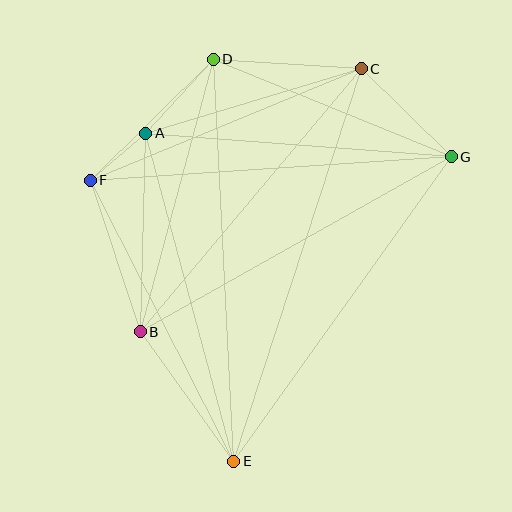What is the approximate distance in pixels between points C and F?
The distance between C and F is approximately 293 pixels.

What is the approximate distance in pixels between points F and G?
The distance between F and G is approximately 362 pixels.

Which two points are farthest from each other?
Points C and E are farthest from each other.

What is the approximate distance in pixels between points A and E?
The distance between A and E is approximately 340 pixels.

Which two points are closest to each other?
Points A and F are closest to each other.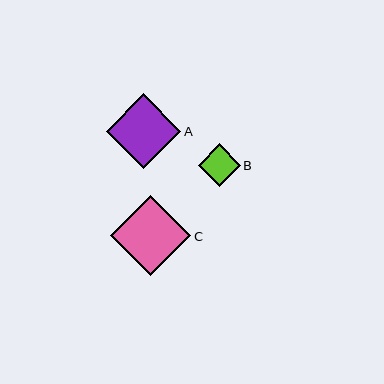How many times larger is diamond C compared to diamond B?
Diamond C is approximately 1.9 times the size of diamond B.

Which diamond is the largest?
Diamond C is the largest with a size of approximately 80 pixels.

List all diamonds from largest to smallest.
From largest to smallest: C, A, B.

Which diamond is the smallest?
Diamond B is the smallest with a size of approximately 42 pixels.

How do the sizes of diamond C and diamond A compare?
Diamond C and diamond A are approximately the same size.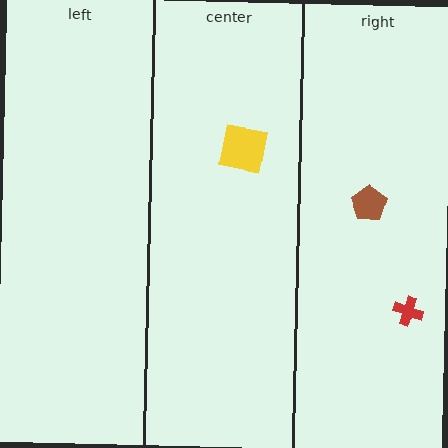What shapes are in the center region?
The yellow square.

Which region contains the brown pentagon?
The right region.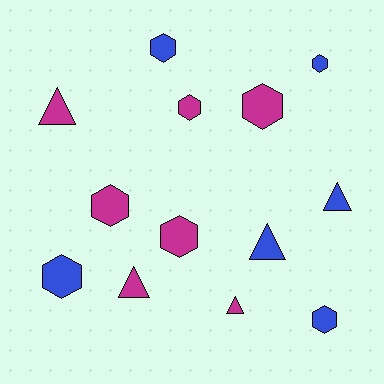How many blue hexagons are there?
There are 4 blue hexagons.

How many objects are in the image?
There are 13 objects.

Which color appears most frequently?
Magenta, with 7 objects.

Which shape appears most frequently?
Hexagon, with 8 objects.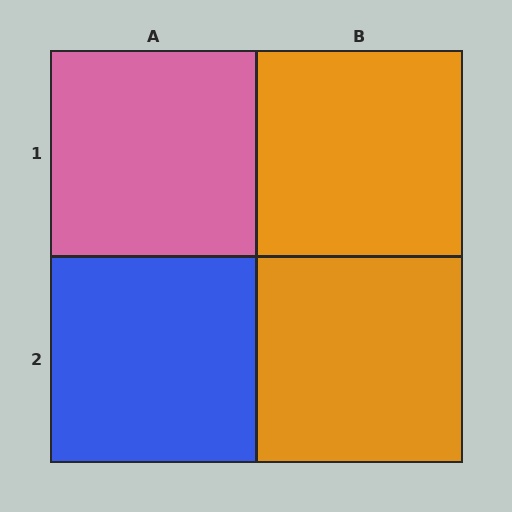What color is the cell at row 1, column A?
Pink.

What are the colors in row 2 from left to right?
Blue, orange.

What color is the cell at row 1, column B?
Orange.